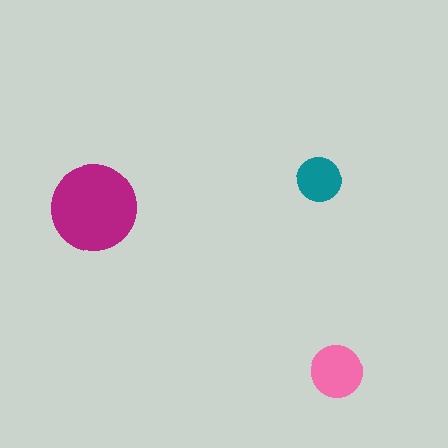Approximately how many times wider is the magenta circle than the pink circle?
About 1.5 times wider.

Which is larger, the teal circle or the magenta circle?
The magenta one.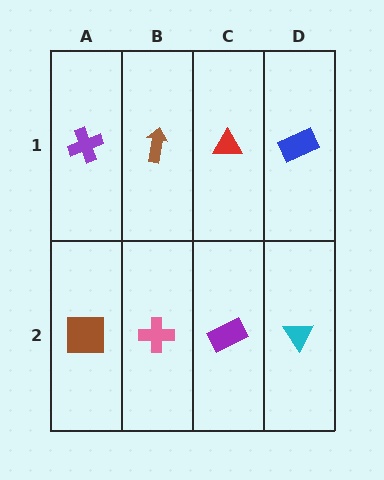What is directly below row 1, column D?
A cyan triangle.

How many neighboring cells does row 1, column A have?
2.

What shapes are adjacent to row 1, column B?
A pink cross (row 2, column B), a purple cross (row 1, column A), a red triangle (row 1, column C).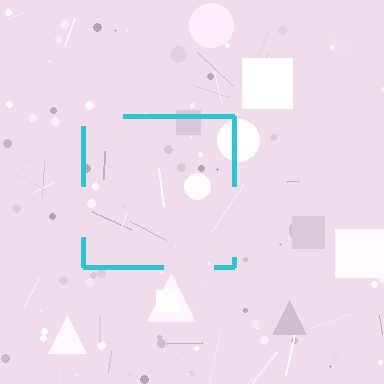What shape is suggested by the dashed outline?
The dashed outline suggests a square.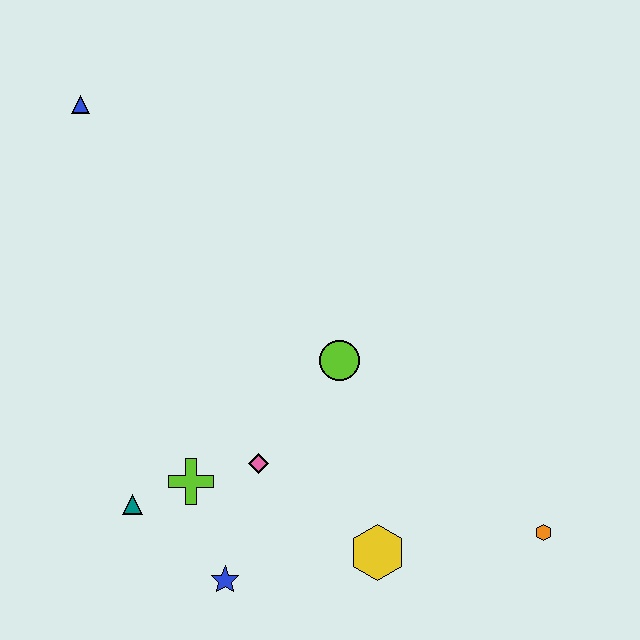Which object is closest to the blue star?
The lime cross is closest to the blue star.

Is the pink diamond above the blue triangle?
No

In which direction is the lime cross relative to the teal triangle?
The lime cross is to the right of the teal triangle.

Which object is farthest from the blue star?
The blue triangle is farthest from the blue star.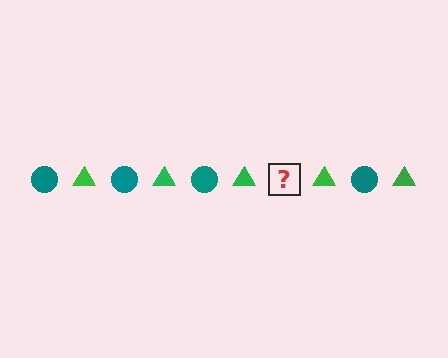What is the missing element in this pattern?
The missing element is a teal circle.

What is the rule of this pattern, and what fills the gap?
The rule is that the pattern alternates between teal circle and green triangle. The gap should be filled with a teal circle.